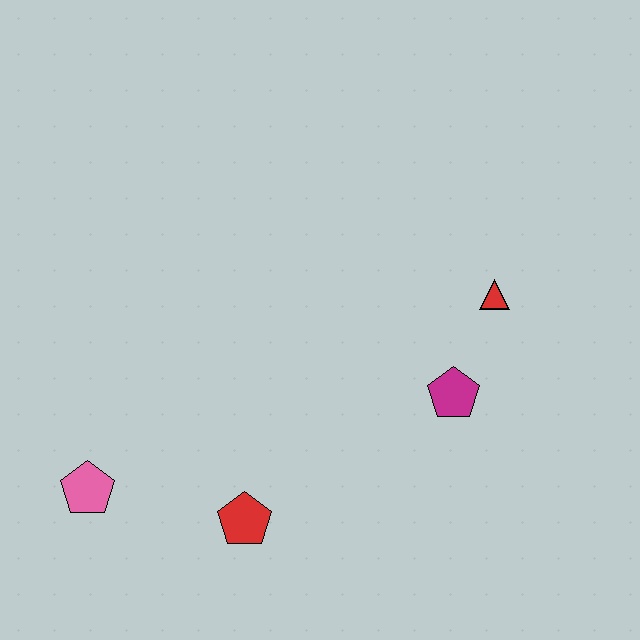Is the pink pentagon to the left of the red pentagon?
Yes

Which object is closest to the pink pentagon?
The red pentagon is closest to the pink pentagon.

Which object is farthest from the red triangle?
The pink pentagon is farthest from the red triangle.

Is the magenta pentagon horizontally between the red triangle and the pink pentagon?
Yes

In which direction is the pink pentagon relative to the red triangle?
The pink pentagon is to the left of the red triangle.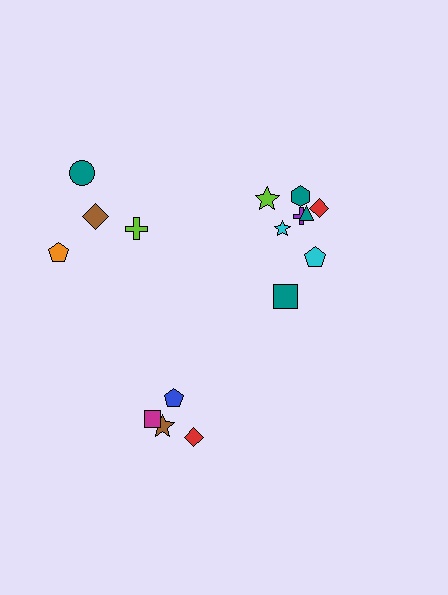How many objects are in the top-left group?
There are 4 objects.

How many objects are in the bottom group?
There are 4 objects.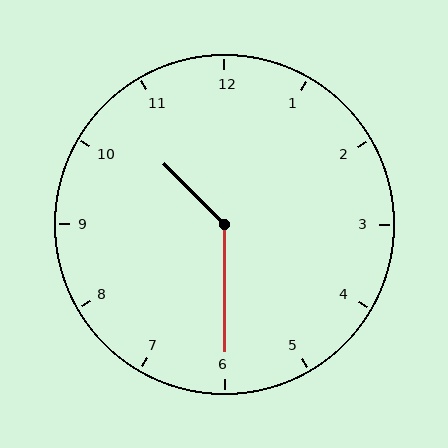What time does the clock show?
10:30.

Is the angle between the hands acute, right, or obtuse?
It is obtuse.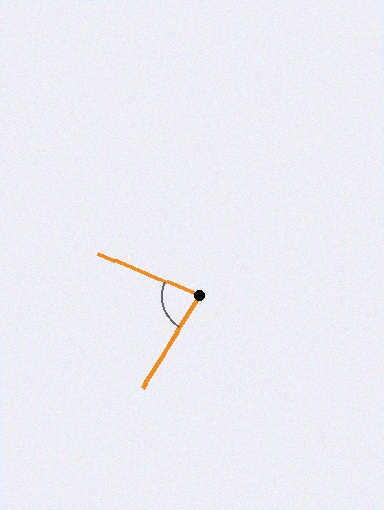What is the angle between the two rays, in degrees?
Approximately 80 degrees.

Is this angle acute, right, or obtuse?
It is acute.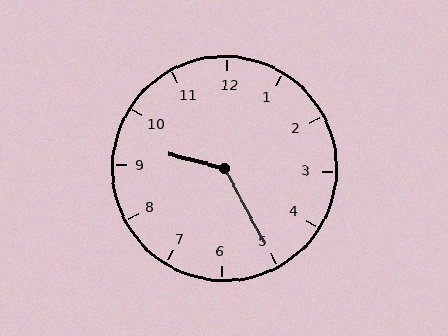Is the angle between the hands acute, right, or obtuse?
It is obtuse.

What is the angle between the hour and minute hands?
Approximately 132 degrees.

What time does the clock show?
9:25.